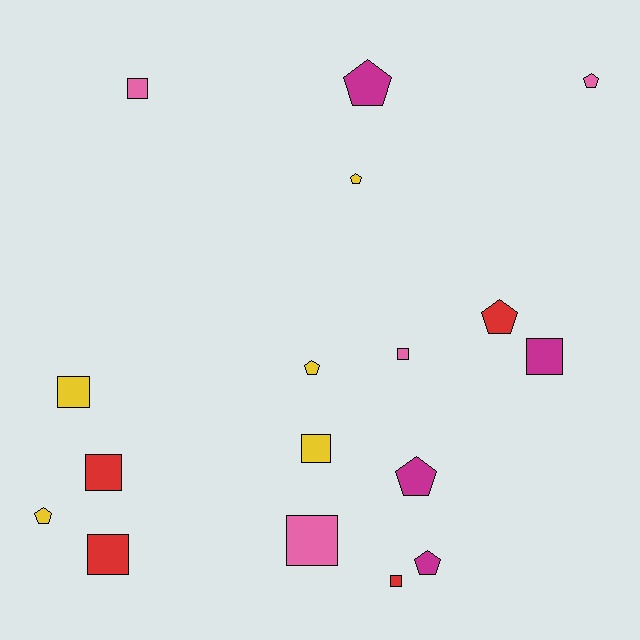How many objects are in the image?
There are 17 objects.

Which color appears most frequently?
Yellow, with 5 objects.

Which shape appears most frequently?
Square, with 9 objects.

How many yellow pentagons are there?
There are 3 yellow pentagons.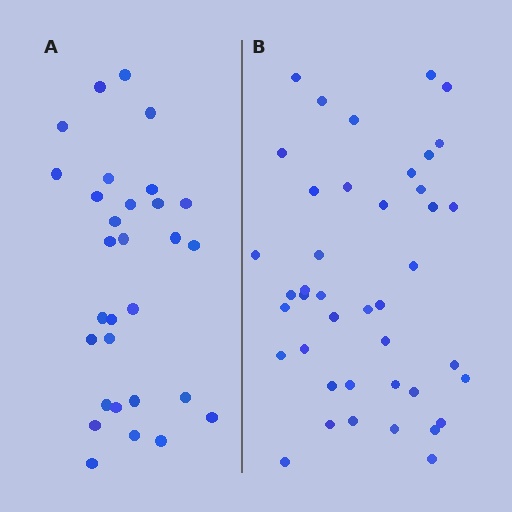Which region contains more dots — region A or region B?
Region B (the right region) has more dots.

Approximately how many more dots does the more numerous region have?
Region B has roughly 12 or so more dots than region A.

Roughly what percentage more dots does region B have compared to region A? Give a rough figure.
About 40% more.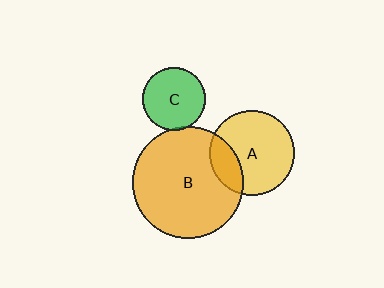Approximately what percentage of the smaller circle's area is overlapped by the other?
Approximately 20%.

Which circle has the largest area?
Circle B (orange).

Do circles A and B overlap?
Yes.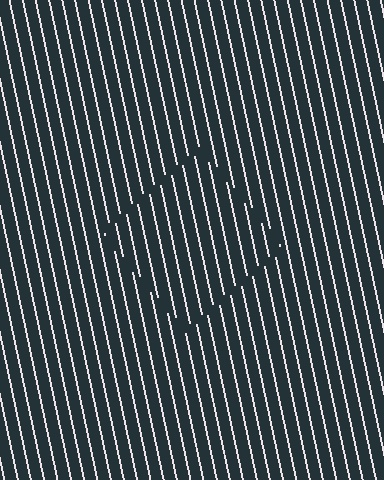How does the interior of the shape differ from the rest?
The interior of the shape contains the same grating, shifted by half a period — the contour is defined by the phase discontinuity where line-ends from the inner and outer gratings abut.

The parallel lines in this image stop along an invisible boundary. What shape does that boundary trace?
An illusory square. The interior of the shape contains the same grating, shifted by half a period — the contour is defined by the phase discontinuity where line-ends from the inner and outer gratings abut.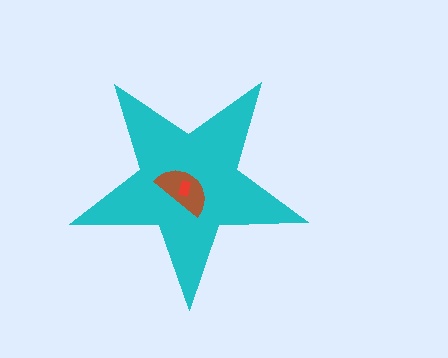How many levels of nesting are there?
3.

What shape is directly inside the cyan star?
The brown semicircle.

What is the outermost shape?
The cyan star.